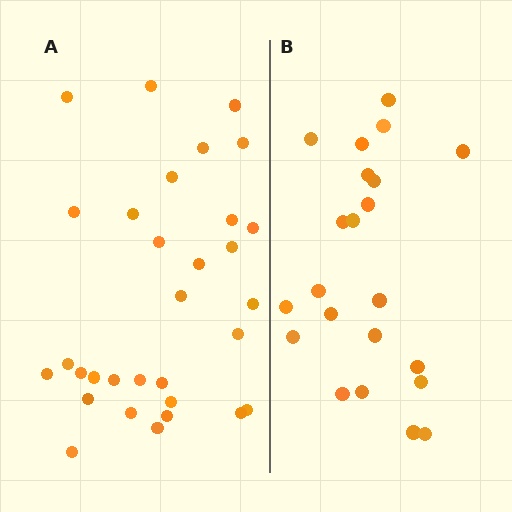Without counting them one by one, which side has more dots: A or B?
Region A (the left region) has more dots.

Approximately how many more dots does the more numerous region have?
Region A has roughly 8 or so more dots than region B.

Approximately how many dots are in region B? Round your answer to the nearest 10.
About 20 dots. (The exact count is 22, which rounds to 20.)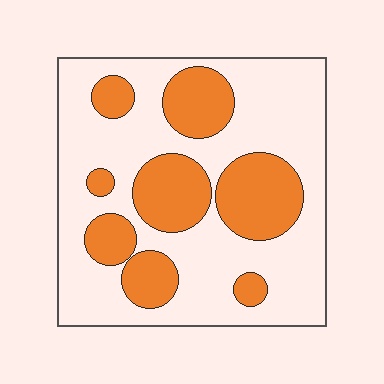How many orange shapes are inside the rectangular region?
8.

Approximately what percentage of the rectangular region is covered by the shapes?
Approximately 30%.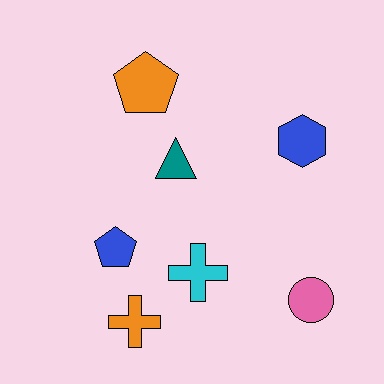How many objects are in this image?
There are 7 objects.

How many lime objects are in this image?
There are no lime objects.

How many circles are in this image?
There is 1 circle.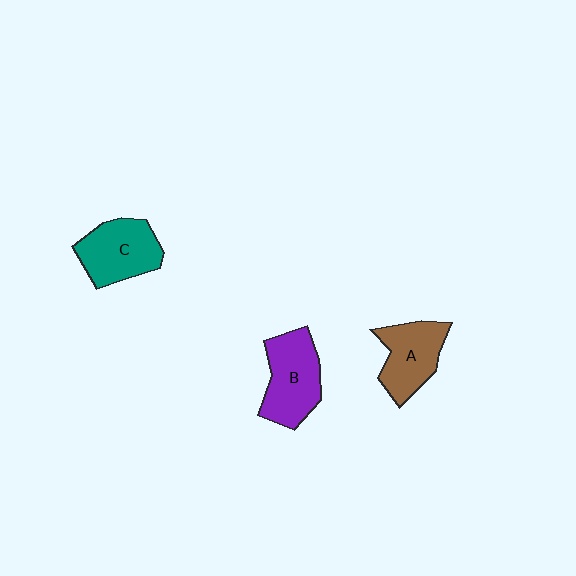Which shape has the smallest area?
Shape A (brown).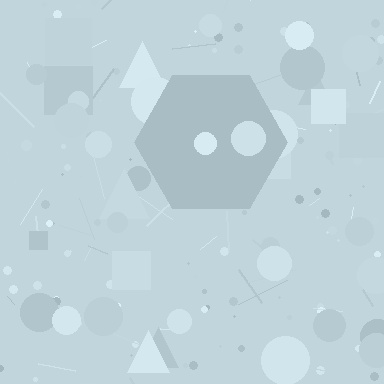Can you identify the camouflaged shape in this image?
The camouflaged shape is a hexagon.